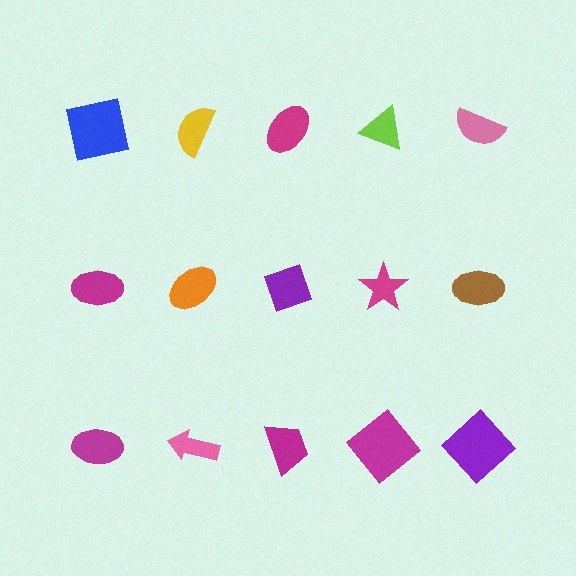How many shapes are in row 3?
5 shapes.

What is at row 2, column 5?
A brown ellipse.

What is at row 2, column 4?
A magenta star.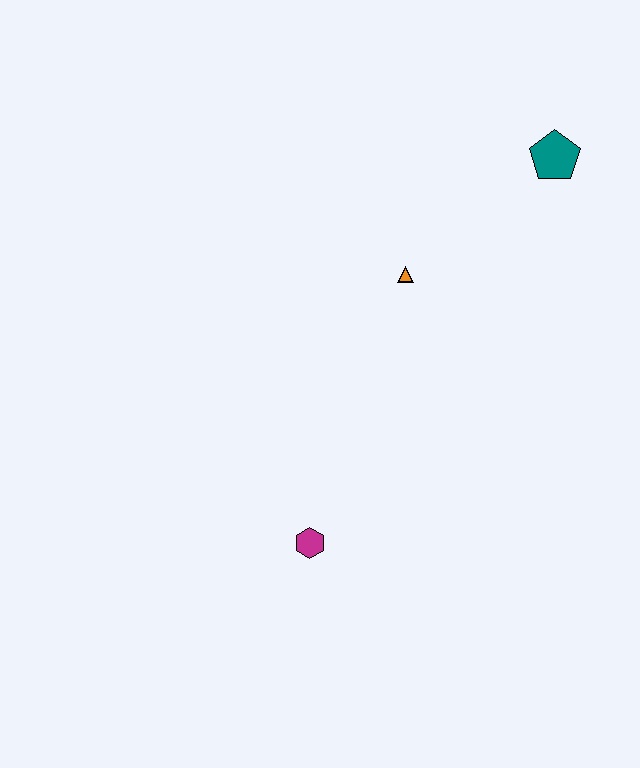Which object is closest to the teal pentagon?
The orange triangle is closest to the teal pentagon.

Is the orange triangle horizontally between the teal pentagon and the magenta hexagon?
Yes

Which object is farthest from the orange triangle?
The magenta hexagon is farthest from the orange triangle.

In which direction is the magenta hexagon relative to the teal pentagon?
The magenta hexagon is below the teal pentagon.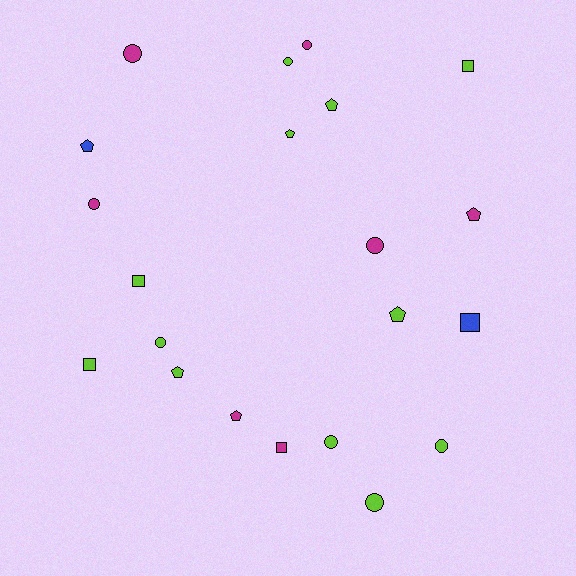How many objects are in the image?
There are 21 objects.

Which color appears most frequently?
Lime, with 12 objects.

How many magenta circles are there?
There are 4 magenta circles.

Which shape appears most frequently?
Circle, with 9 objects.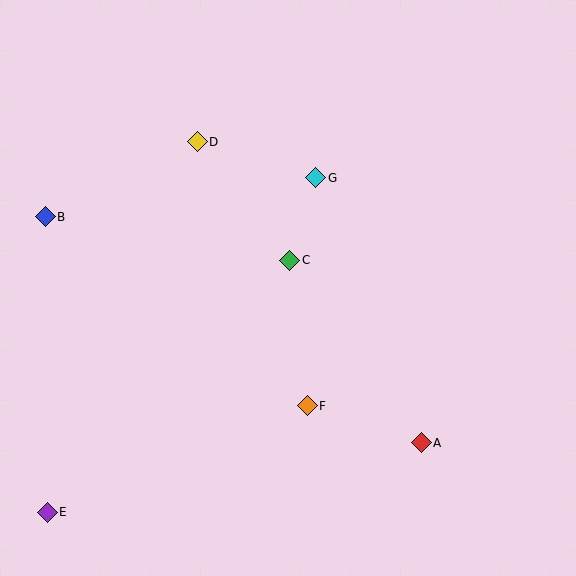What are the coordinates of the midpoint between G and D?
The midpoint between G and D is at (257, 160).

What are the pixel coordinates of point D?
Point D is at (197, 142).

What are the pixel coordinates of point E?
Point E is at (47, 512).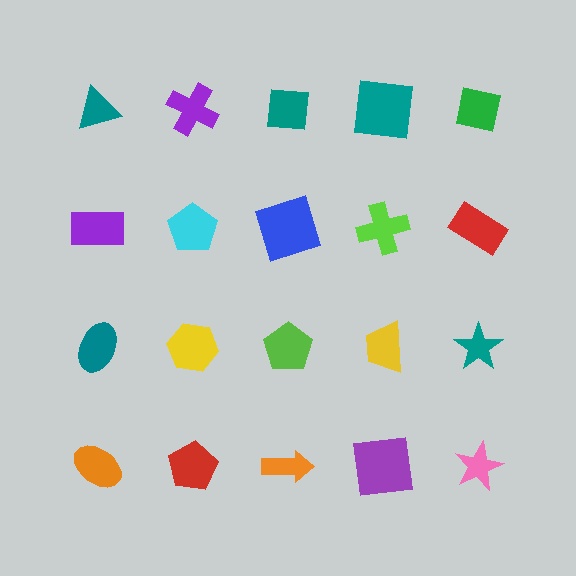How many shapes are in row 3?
5 shapes.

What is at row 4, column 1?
An orange ellipse.